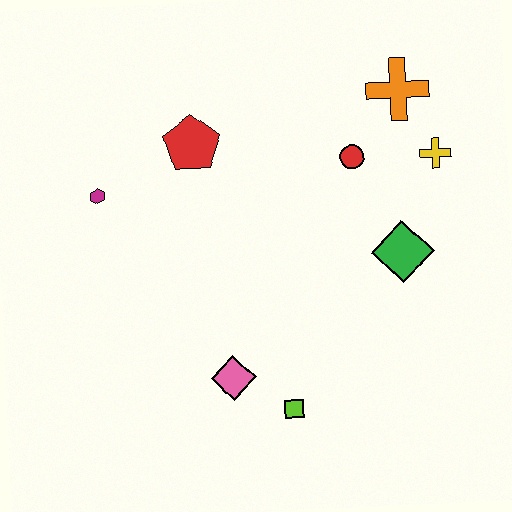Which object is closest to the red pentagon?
The magenta hexagon is closest to the red pentagon.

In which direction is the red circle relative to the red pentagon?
The red circle is to the right of the red pentagon.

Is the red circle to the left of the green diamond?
Yes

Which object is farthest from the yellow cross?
The magenta hexagon is farthest from the yellow cross.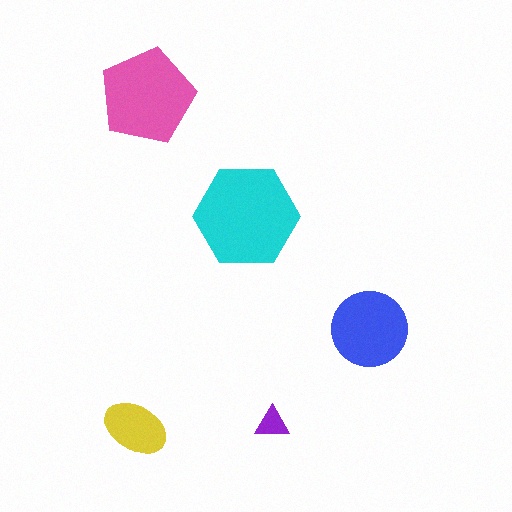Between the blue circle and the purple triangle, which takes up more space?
The blue circle.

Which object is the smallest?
The purple triangle.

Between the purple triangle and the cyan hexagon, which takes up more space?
The cyan hexagon.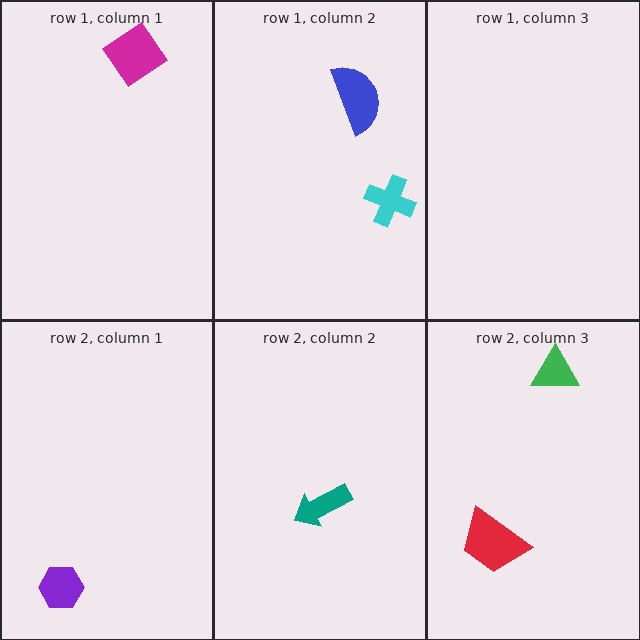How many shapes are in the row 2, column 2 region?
1.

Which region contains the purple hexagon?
The row 2, column 1 region.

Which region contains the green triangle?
The row 2, column 3 region.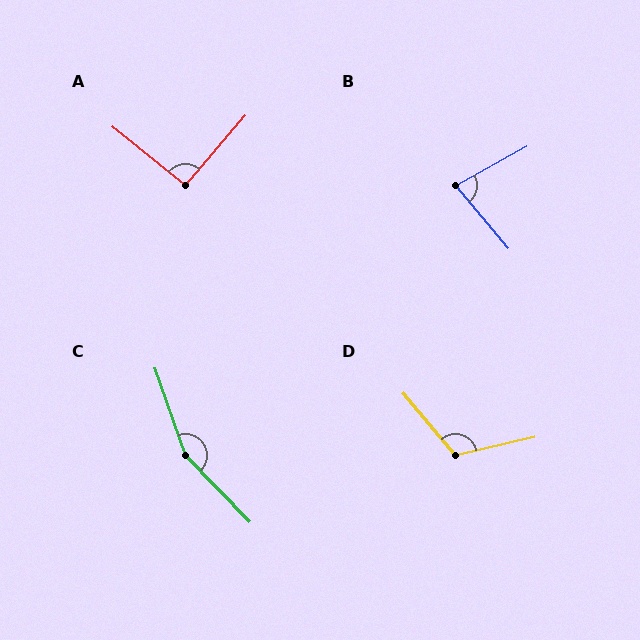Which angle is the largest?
C, at approximately 155 degrees.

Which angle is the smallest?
B, at approximately 79 degrees.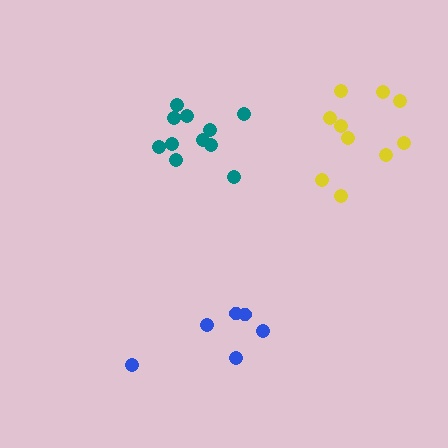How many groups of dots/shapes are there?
There are 3 groups.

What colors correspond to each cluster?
The clusters are colored: yellow, blue, teal.